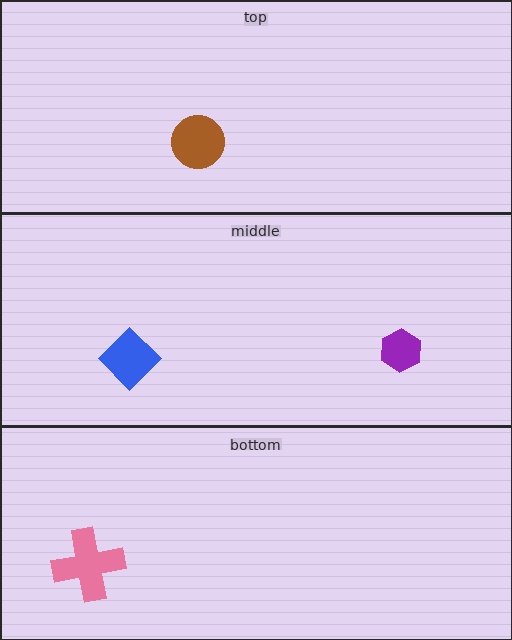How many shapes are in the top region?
1.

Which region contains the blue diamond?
The middle region.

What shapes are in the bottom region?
The pink cross.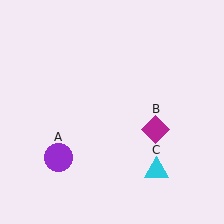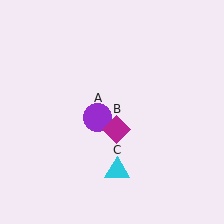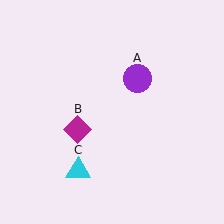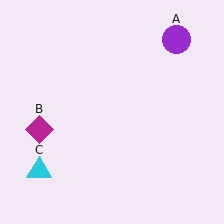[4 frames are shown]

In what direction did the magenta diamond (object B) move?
The magenta diamond (object B) moved left.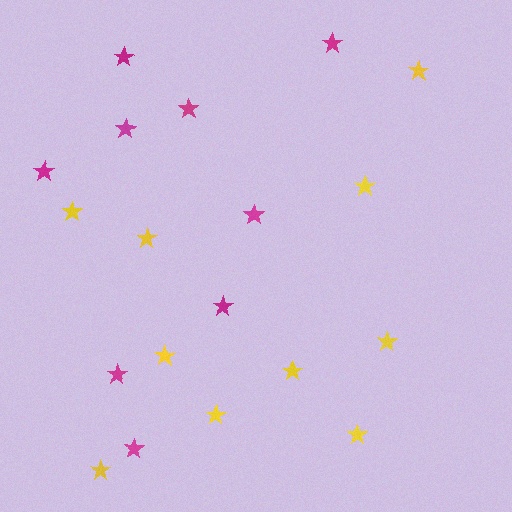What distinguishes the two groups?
There are 2 groups: one group of magenta stars (9) and one group of yellow stars (10).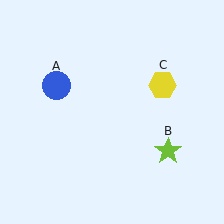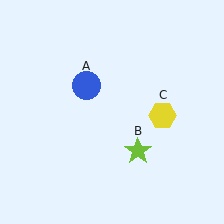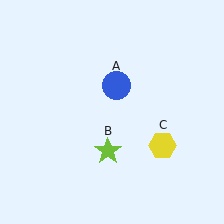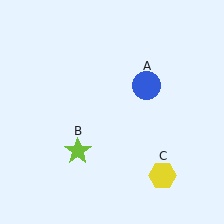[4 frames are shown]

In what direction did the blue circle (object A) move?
The blue circle (object A) moved right.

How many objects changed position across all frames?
3 objects changed position: blue circle (object A), lime star (object B), yellow hexagon (object C).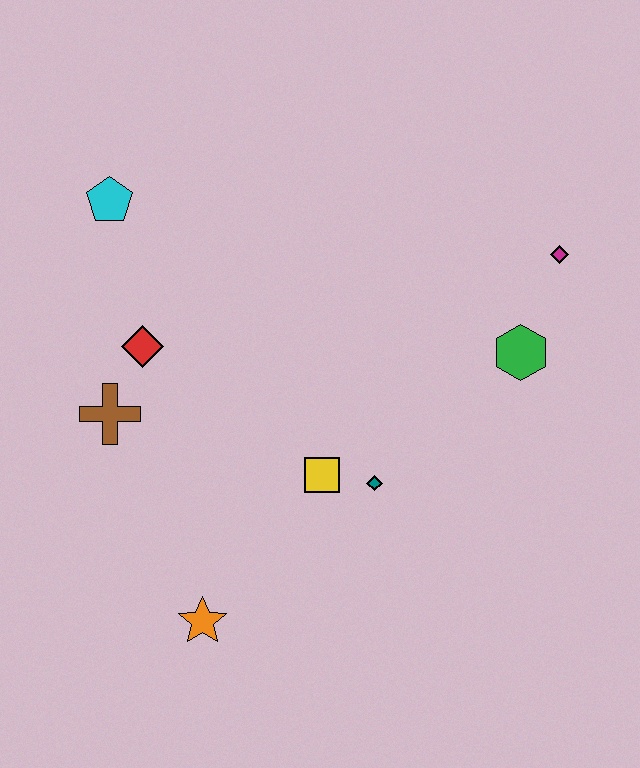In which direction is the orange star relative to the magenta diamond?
The orange star is below the magenta diamond.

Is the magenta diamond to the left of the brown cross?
No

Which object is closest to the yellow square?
The teal diamond is closest to the yellow square.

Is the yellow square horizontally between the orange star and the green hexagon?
Yes